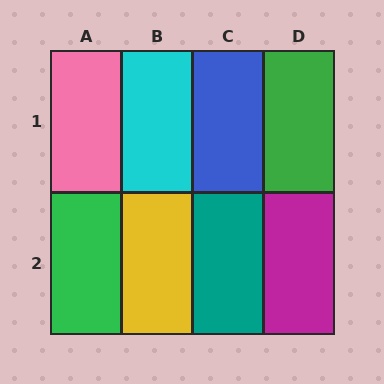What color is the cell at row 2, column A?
Green.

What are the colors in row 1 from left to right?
Pink, cyan, blue, green.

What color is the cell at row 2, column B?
Yellow.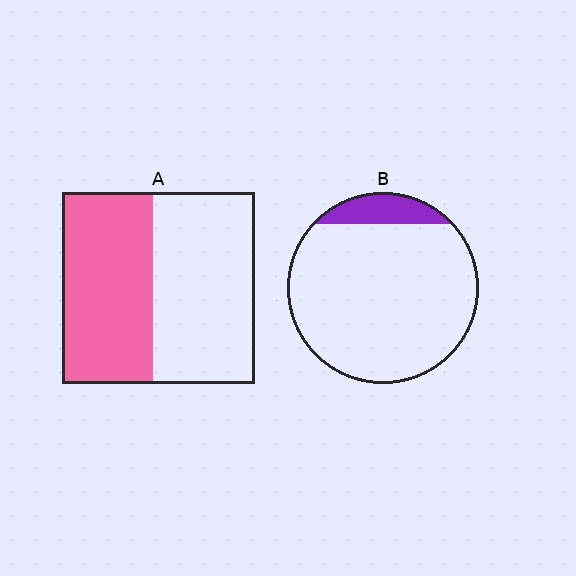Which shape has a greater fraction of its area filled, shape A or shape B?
Shape A.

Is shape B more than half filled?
No.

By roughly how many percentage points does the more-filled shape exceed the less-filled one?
By roughly 35 percentage points (A over B).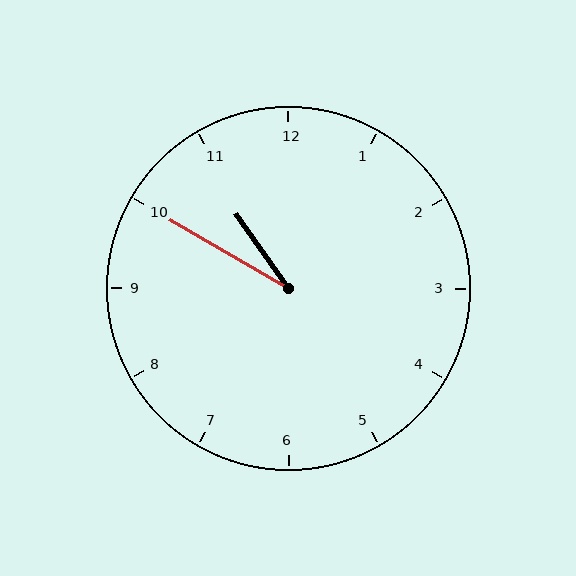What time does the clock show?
10:50.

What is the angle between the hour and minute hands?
Approximately 25 degrees.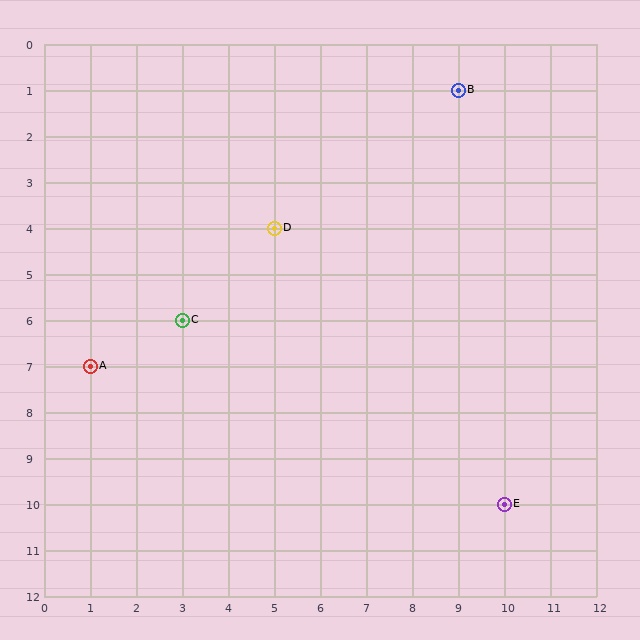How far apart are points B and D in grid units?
Points B and D are 4 columns and 3 rows apart (about 5.0 grid units diagonally).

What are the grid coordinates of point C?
Point C is at grid coordinates (3, 6).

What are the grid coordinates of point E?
Point E is at grid coordinates (10, 10).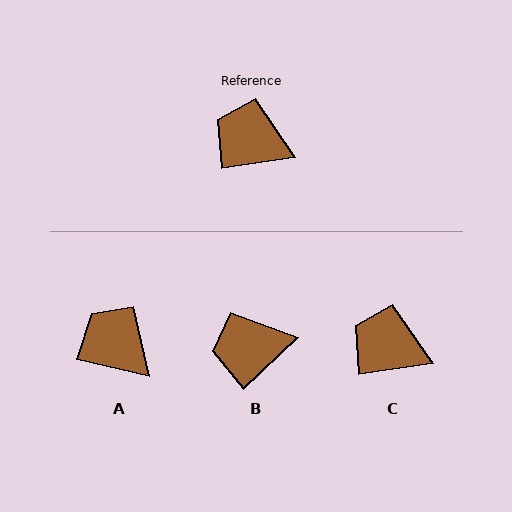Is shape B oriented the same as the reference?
No, it is off by about 35 degrees.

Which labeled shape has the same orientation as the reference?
C.